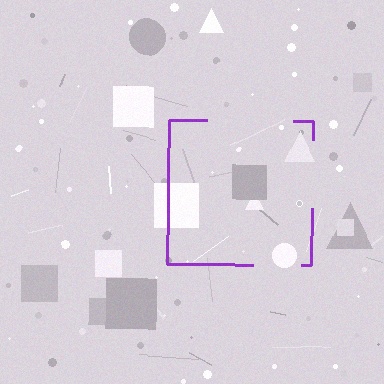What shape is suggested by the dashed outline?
The dashed outline suggests a square.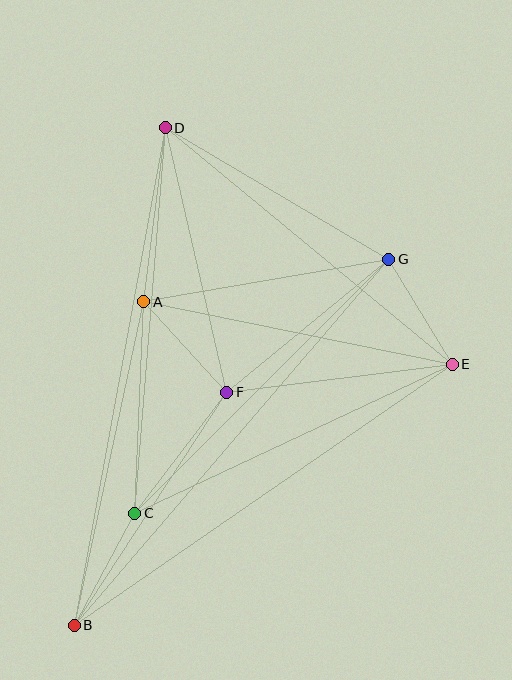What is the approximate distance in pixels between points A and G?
The distance between A and G is approximately 249 pixels.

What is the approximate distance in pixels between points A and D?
The distance between A and D is approximately 175 pixels.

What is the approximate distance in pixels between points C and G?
The distance between C and G is approximately 360 pixels.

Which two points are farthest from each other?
Points B and D are farthest from each other.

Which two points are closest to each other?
Points E and G are closest to each other.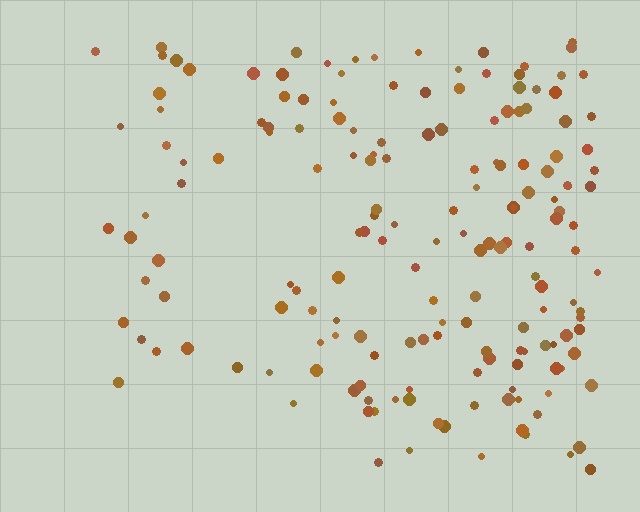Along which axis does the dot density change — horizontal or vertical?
Horizontal.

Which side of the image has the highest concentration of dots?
The right.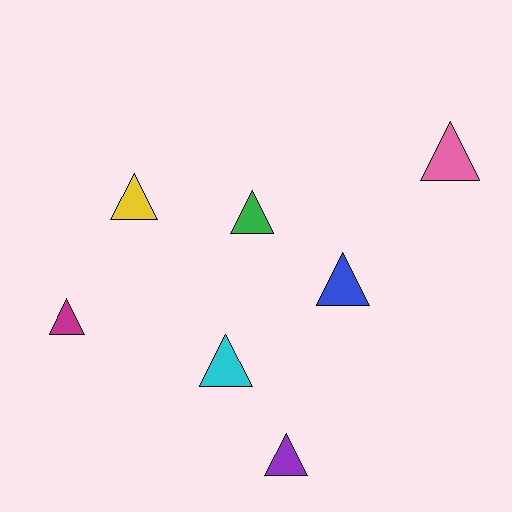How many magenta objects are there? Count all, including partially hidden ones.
There is 1 magenta object.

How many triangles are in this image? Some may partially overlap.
There are 7 triangles.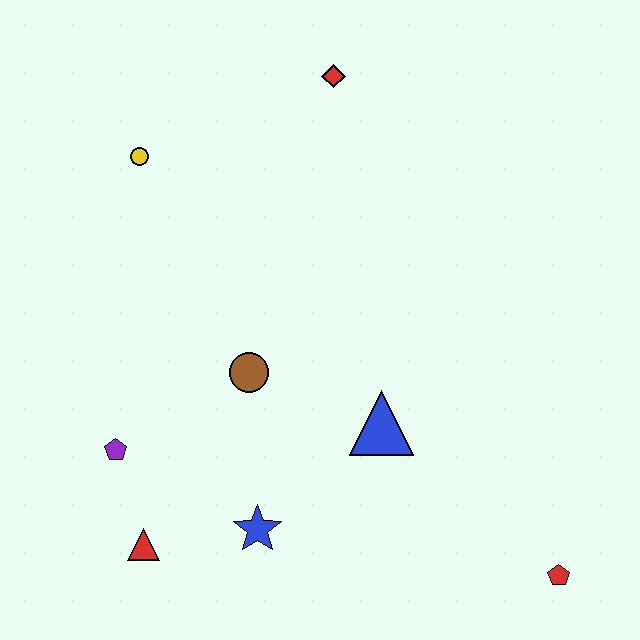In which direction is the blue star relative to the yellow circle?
The blue star is below the yellow circle.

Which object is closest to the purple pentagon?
The red triangle is closest to the purple pentagon.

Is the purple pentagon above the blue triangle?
No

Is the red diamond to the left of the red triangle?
No